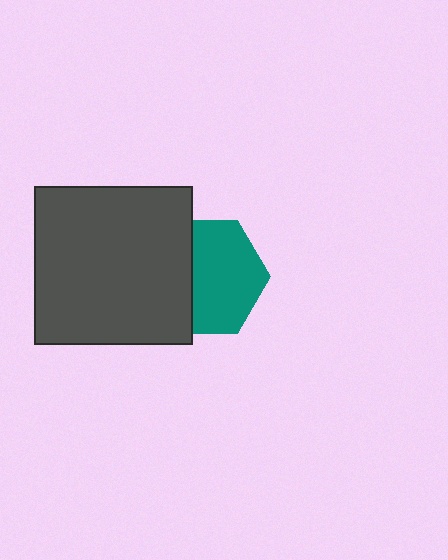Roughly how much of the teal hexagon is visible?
About half of it is visible (roughly 62%).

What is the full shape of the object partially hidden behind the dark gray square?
The partially hidden object is a teal hexagon.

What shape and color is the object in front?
The object in front is a dark gray square.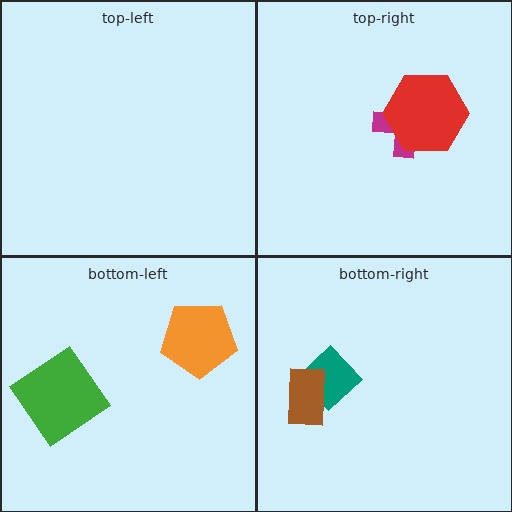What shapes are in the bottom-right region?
The teal diamond, the brown rectangle.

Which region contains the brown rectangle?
The bottom-right region.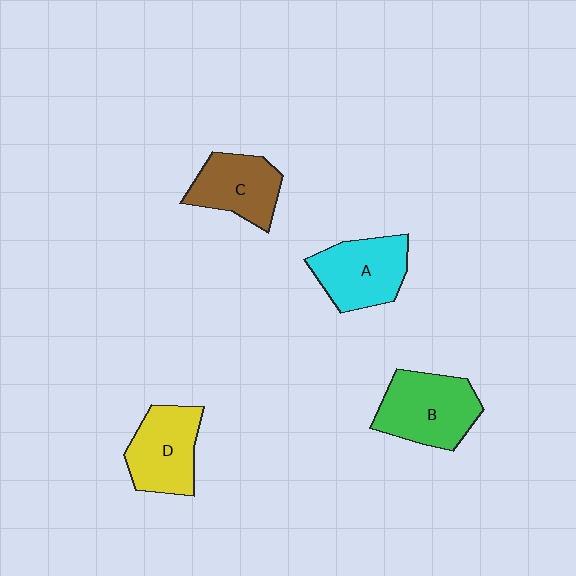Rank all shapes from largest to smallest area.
From largest to smallest: B (green), A (cyan), D (yellow), C (brown).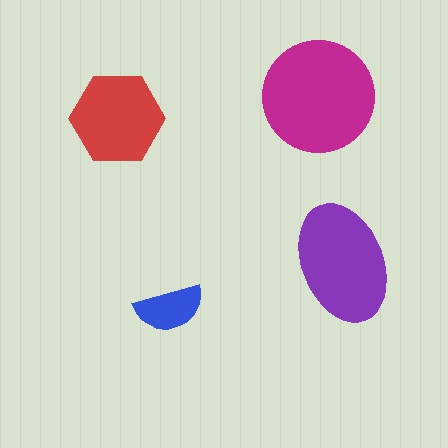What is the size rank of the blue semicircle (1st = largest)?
4th.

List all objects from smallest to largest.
The blue semicircle, the red hexagon, the purple ellipse, the magenta circle.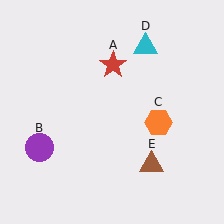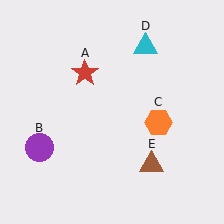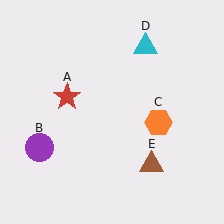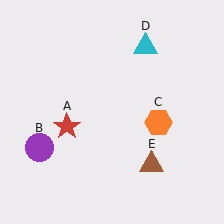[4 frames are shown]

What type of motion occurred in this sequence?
The red star (object A) rotated counterclockwise around the center of the scene.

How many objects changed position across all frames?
1 object changed position: red star (object A).